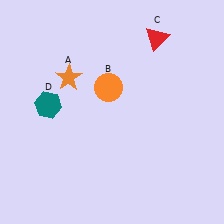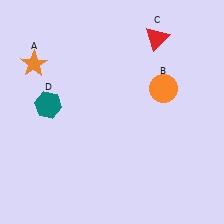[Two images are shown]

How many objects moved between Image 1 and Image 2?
2 objects moved between the two images.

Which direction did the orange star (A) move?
The orange star (A) moved left.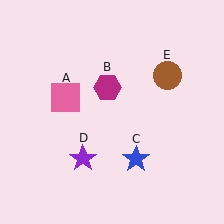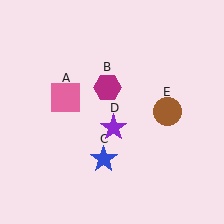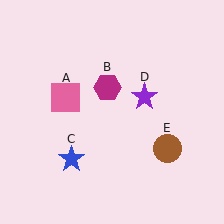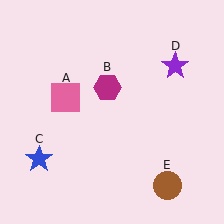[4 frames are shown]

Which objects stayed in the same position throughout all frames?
Pink square (object A) and magenta hexagon (object B) remained stationary.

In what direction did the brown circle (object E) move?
The brown circle (object E) moved down.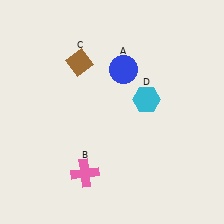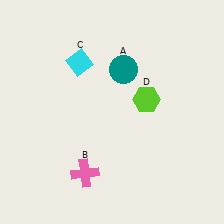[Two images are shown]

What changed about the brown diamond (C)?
In Image 1, C is brown. In Image 2, it changed to cyan.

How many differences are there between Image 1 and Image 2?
There are 3 differences between the two images.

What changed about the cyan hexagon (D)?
In Image 1, D is cyan. In Image 2, it changed to lime.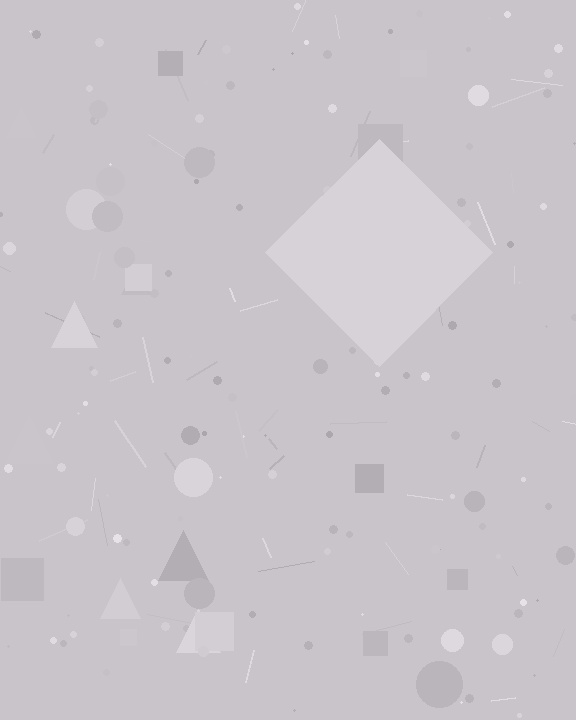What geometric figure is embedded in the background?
A diamond is embedded in the background.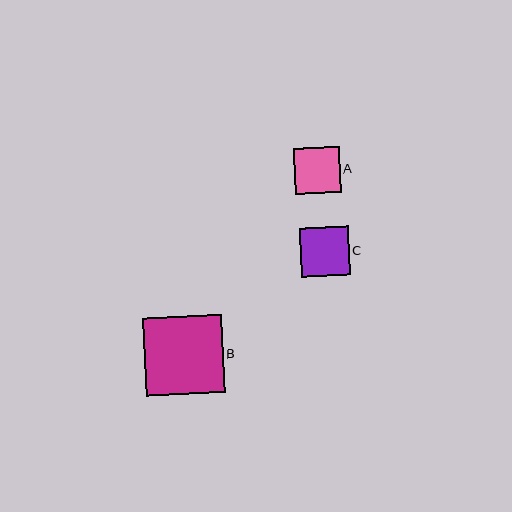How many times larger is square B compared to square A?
Square B is approximately 1.7 times the size of square A.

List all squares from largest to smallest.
From largest to smallest: B, C, A.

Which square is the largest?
Square B is the largest with a size of approximately 79 pixels.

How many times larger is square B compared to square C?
Square B is approximately 1.6 times the size of square C.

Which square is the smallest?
Square A is the smallest with a size of approximately 46 pixels.